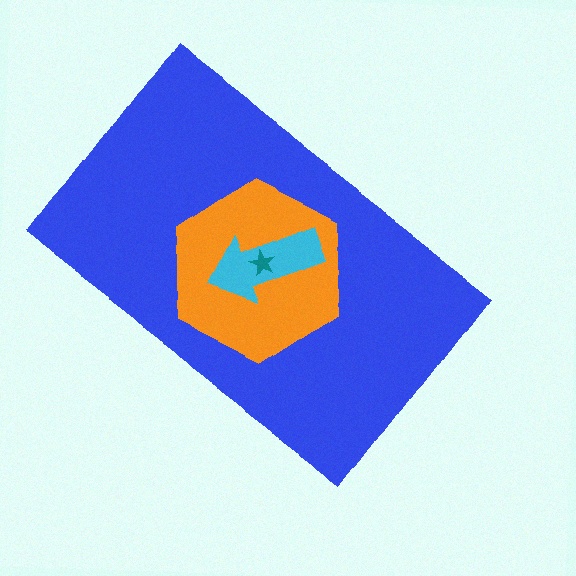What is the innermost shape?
The teal star.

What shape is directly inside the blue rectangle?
The orange hexagon.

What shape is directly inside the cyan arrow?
The teal star.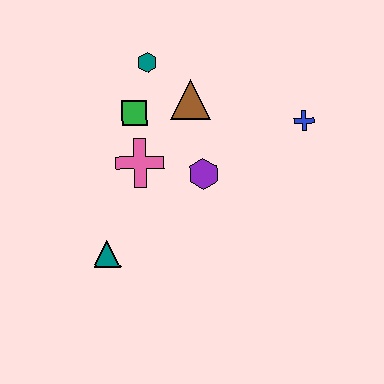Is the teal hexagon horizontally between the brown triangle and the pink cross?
Yes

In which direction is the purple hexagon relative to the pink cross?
The purple hexagon is to the right of the pink cross.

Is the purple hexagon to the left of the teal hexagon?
No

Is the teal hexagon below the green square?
No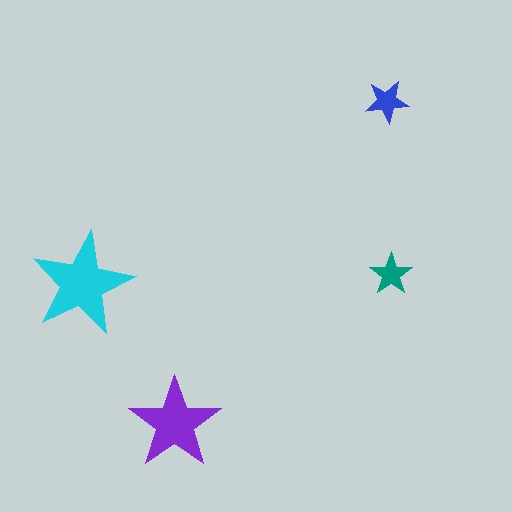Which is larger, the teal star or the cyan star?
The cyan one.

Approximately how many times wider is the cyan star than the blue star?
About 2.5 times wider.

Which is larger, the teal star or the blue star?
The blue one.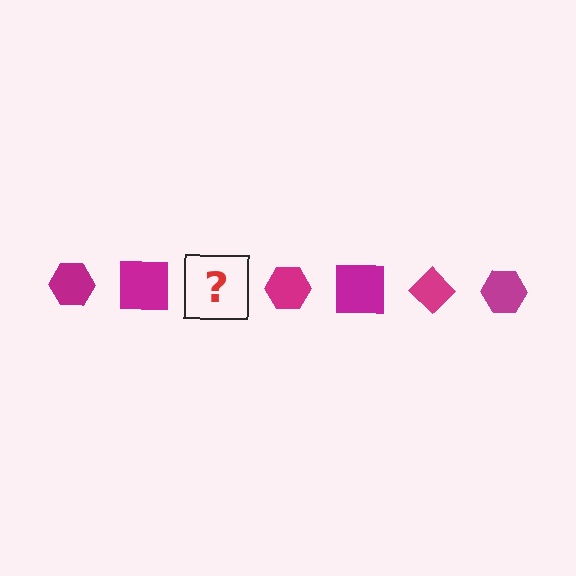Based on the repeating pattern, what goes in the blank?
The blank should be a magenta diamond.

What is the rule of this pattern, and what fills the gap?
The rule is that the pattern cycles through hexagon, square, diamond shapes in magenta. The gap should be filled with a magenta diamond.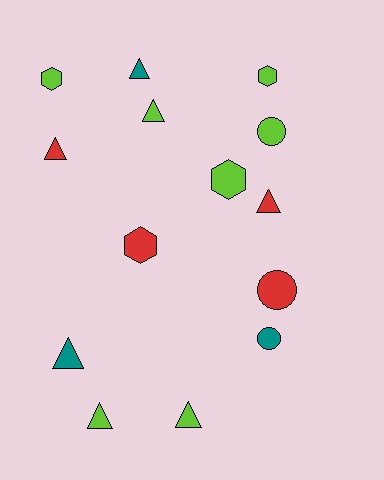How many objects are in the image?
There are 14 objects.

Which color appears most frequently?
Lime, with 7 objects.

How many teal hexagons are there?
There are no teal hexagons.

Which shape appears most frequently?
Triangle, with 7 objects.